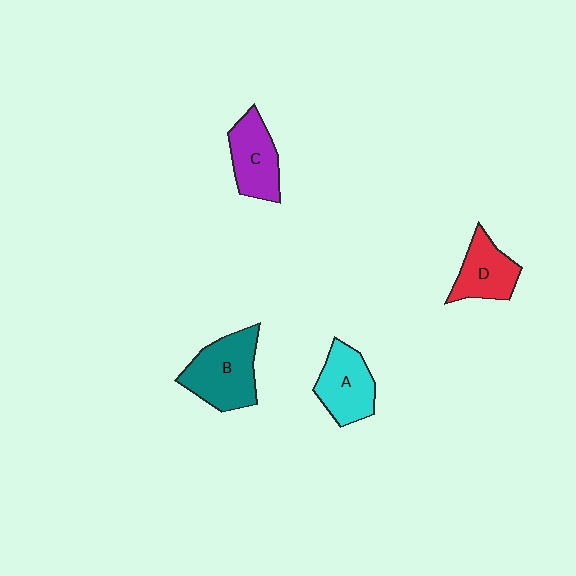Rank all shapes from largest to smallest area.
From largest to smallest: B (teal), A (cyan), C (purple), D (red).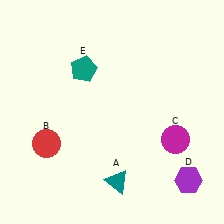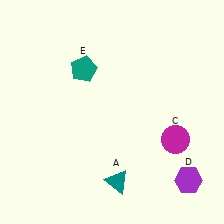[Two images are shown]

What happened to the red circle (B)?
The red circle (B) was removed in Image 2. It was in the bottom-left area of Image 1.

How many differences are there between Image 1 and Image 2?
There is 1 difference between the two images.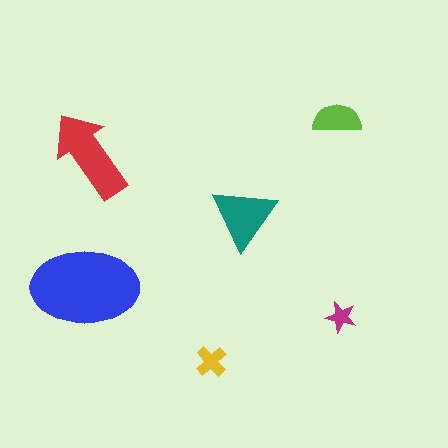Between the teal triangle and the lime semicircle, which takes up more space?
The teal triangle.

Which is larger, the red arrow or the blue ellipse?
The blue ellipse.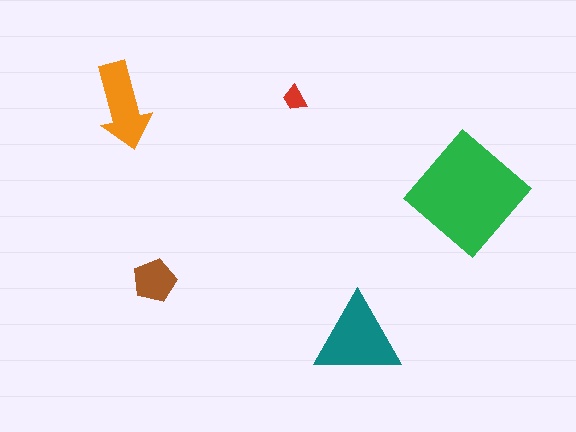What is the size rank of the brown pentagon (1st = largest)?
4th.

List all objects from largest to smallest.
The green diamond, the teal triangle, the orange arrow, the brown pentagon, the red trapezoid.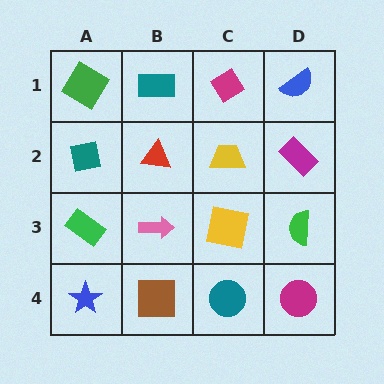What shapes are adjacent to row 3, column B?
A red triangle (row 2, column B), a brown square (row 4, column B), a green rectangle (row 3, column A), a yellow square (row 3, column C).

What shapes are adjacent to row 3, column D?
A magenta rectangle (row 2, column D), a magenta circle (row 4, column D), a yellow square (row 3, column C).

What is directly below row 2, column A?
A green rectangle.